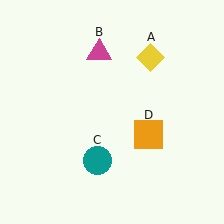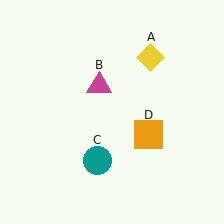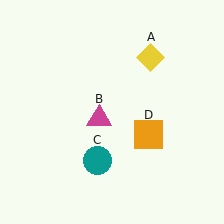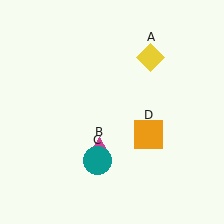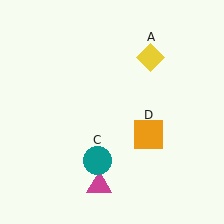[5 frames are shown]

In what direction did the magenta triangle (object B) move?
The magenta triangle (object B) moved down.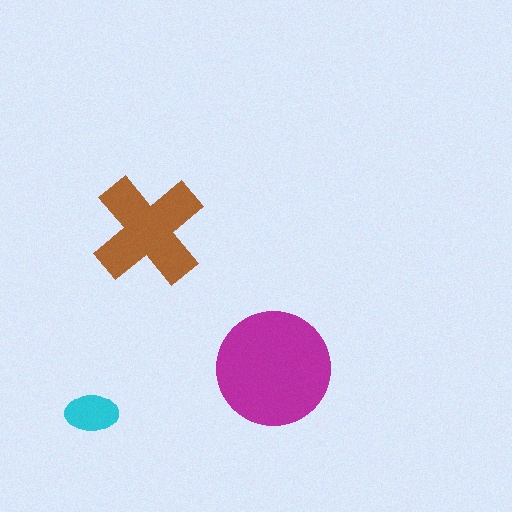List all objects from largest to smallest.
The magenta circle, the brown cross, the cyan ellipse.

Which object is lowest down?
The cyan ellipse is bottommost.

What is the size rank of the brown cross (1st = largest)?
2nd.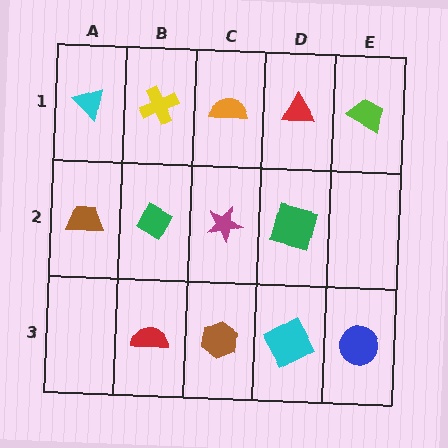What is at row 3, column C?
A brown hexagon.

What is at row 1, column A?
A cyan triangle.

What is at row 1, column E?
A lime trapezoid.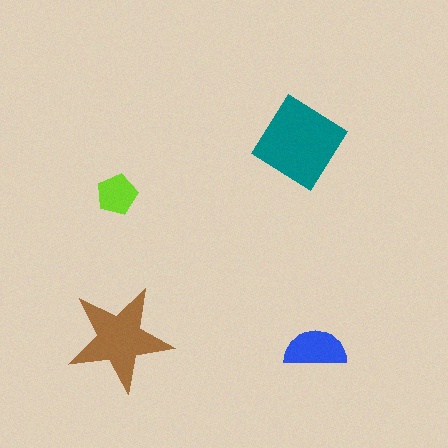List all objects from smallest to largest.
The lime pentagon, the blue semicircle, the brown star, the teal diamond.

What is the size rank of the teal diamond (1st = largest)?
1st.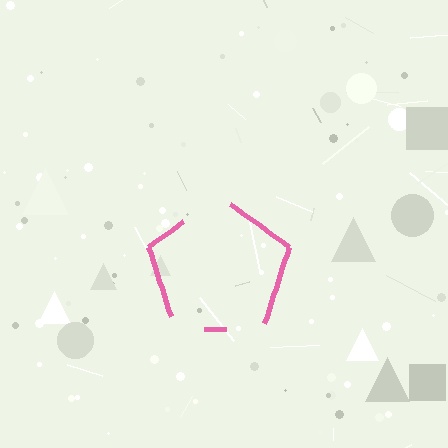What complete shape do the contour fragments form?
The contour fragments form a pentagon.